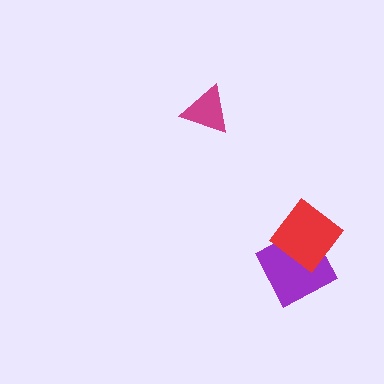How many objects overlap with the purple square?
1 object overlaps with the purple square.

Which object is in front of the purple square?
The red diamond is in front of the purple square.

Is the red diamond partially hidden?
No, no other shape covers it.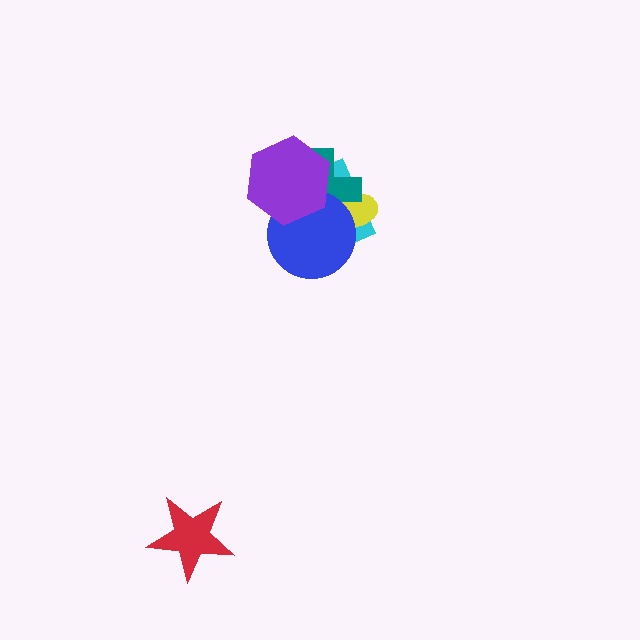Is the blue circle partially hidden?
Yes, it is partially covered by another shape.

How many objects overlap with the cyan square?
4 objects overlap with the cyan square.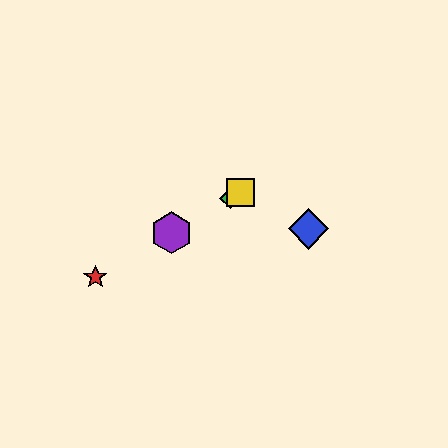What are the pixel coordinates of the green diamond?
The green diamond is at (230, 198).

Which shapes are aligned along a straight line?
The red star, the green diamond, the yellow square, the purple hexagon are aligned along a straight line.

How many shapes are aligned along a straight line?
4 shapes (the red star, the green diamond, the yellow square, the purple hexagon) are aligned along a straight line.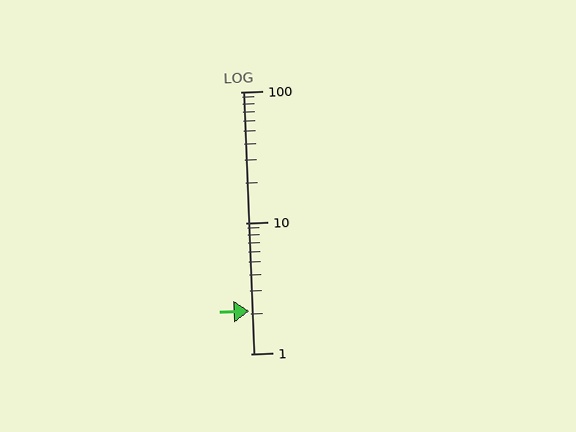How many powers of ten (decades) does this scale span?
The scale spans 2 decades, from 1 to 100.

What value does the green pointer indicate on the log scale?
The pointer indicates approximately 2.1.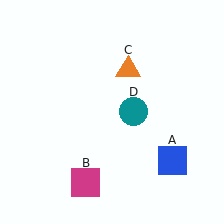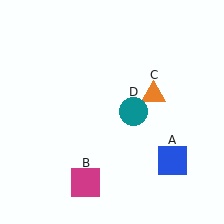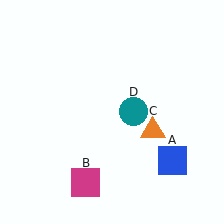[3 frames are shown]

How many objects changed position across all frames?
1 object changed position: orange triangle (object C).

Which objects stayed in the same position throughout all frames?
Blue square (object A) and magenta square (object B) and teal circle (object D) remained stationary.